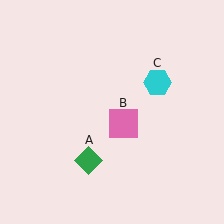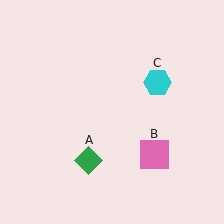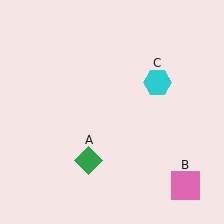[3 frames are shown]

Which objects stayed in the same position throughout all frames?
Green diamond (object A) and cyan hexagon (object C) remained stationary.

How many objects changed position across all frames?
1 object changed position: pink square (object B).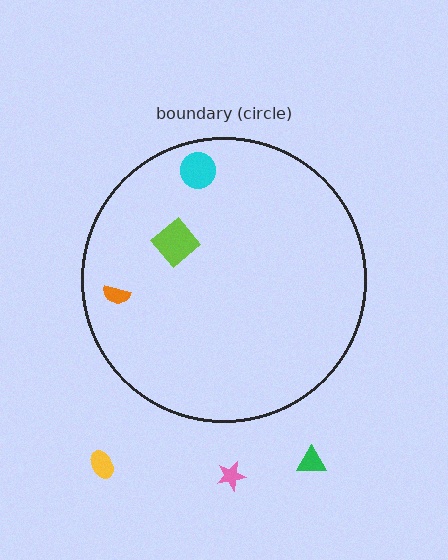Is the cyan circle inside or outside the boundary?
Inside.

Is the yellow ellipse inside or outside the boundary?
Outside.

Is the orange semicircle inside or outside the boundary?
Inside.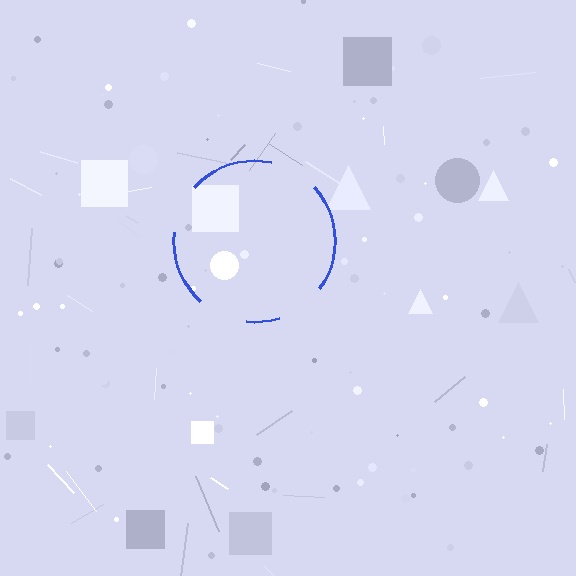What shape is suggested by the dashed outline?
The dashed outline suggests a circle.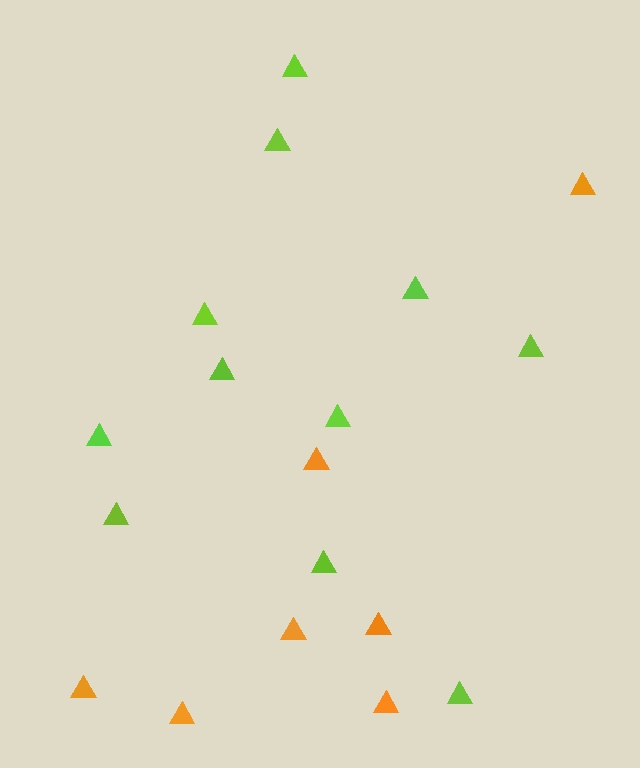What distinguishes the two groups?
There are 2 groups: one group of lime triangles (11) and one group of orange triangles (7).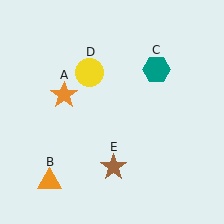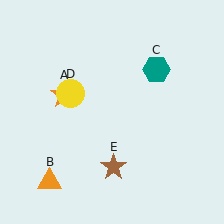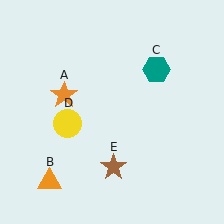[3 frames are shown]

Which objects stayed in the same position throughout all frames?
Orange star (object A) and orange triangle (object B) and teal hexagon (object C) and brown star (object E) remained stationary.